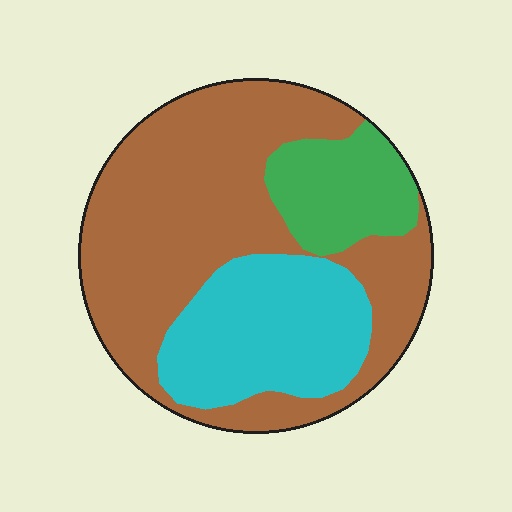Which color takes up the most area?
Brown, at roughly 60%.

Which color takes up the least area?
Green, at roughly 15%.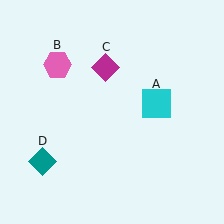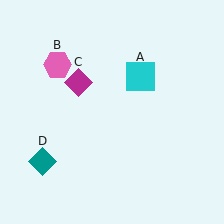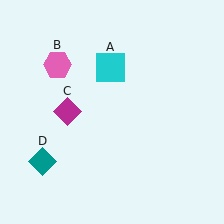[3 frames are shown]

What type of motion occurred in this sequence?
The cyan square (object A), magenta diamond (object C) rotated counterclockwise around the center of the scene.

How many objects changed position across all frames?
2 objects changed position: cyan square (object A), magenta diamond (object C).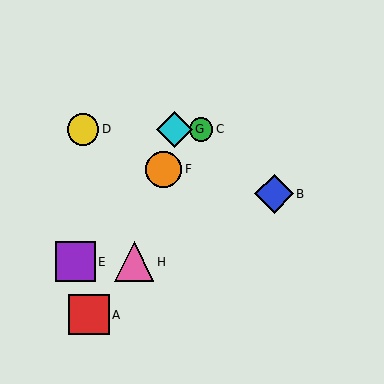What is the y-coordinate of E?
Object E is at y≈262.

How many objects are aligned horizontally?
3 objects (C, D, G) are aligned horizontally.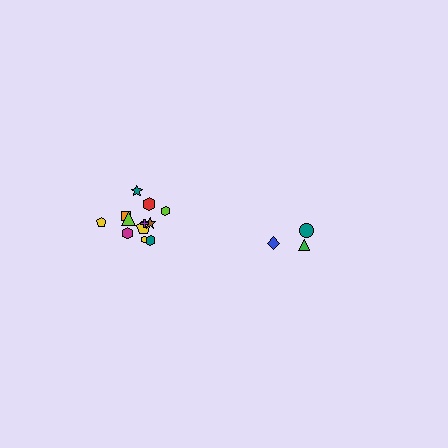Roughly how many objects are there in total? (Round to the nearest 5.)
Roughly 15 objects in total.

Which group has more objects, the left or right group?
The left group.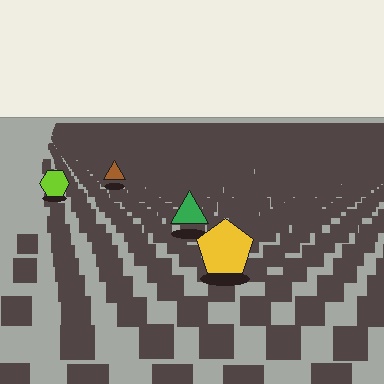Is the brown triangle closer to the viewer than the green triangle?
No. The green triangle is closer — you can tell from the texture gradient: the ground texture is coarser near it.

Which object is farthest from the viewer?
The brown triangle is farthest from the viewer. It appears smaller and the ground texture around it is denser.